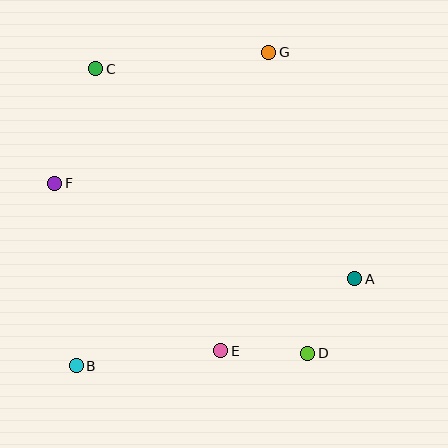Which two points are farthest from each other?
Points B and G are farthest from each other.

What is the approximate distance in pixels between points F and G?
The distance between F and G is approximately 251 pixels.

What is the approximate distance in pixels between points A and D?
The distance between A and D is approximately 88 pixels.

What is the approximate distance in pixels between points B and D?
The distance between B and D is approximately 232 pixels.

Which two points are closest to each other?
Points D and E are closest to each other.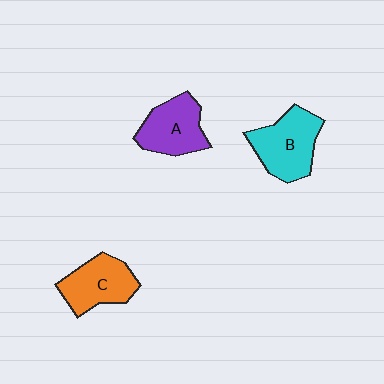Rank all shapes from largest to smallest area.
From largest to smallest: B (cyan), C (orange), A (purple).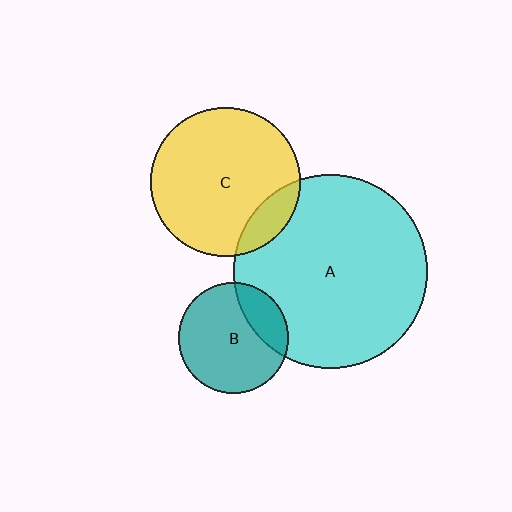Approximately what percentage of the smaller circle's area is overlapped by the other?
Approximately 15%.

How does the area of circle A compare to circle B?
Approximately 3.1 times.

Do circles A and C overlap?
Yes.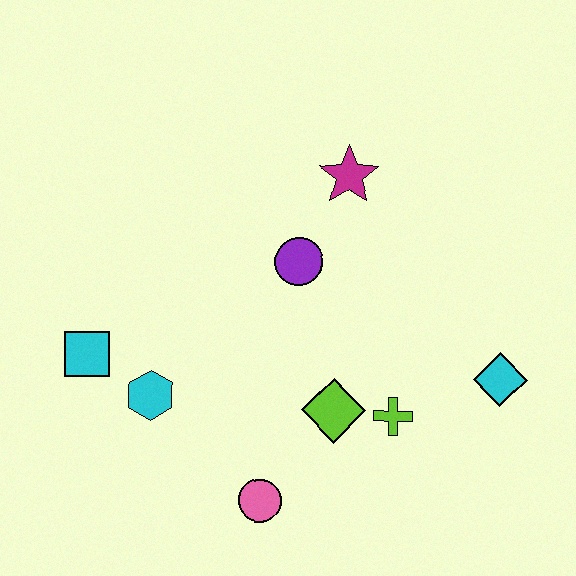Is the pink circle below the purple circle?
Yes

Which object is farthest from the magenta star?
The pink circle is farthest from the magenta star.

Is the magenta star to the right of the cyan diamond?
No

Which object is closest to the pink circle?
The lime diamond is closest to the pink circle.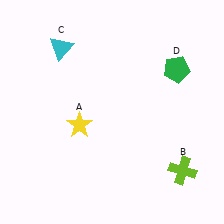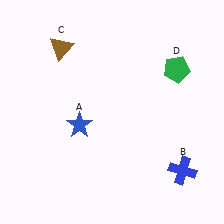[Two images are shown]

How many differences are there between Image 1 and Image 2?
There are 3 differences between the two images.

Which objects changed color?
A changed from yellow to blue. B changed from lime to blue. C changed from cyan to brown.